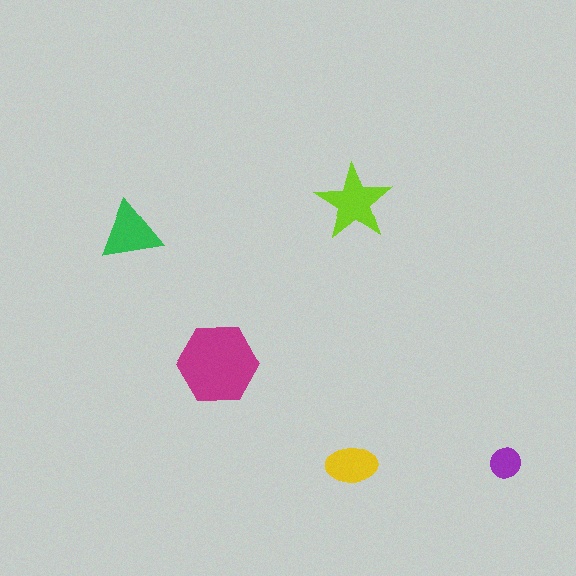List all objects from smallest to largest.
The purple circle, the yellow ellipse, the green triangle, the lime star, the magenta hexagon.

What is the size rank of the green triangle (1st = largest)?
3rd.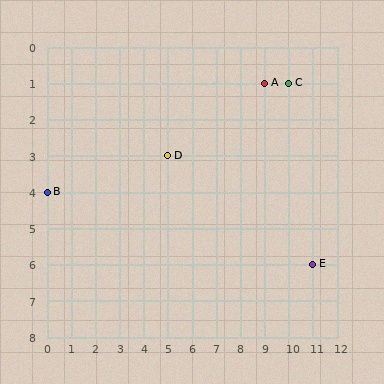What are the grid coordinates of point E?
Point E is at grid coordinates (11, 6).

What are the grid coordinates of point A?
Point A is at grid coordinates (9, 1).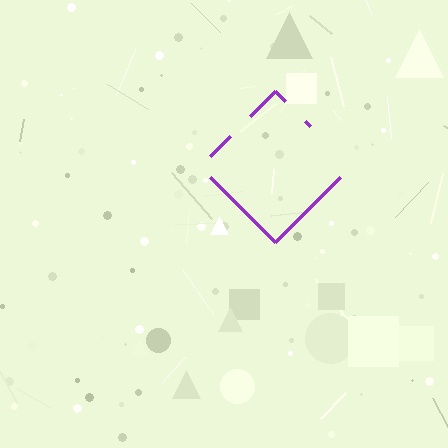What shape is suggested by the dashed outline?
The dashed outline suggests a diamond.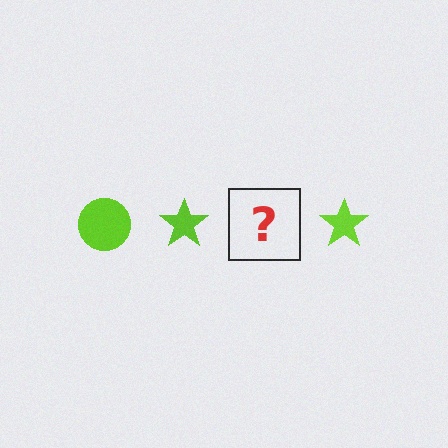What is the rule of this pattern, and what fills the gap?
The rule is that the pattern cycles through circle, star shapes in lime. The gap should be filled with a lime circle.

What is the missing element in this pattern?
The missing element is a lime circle.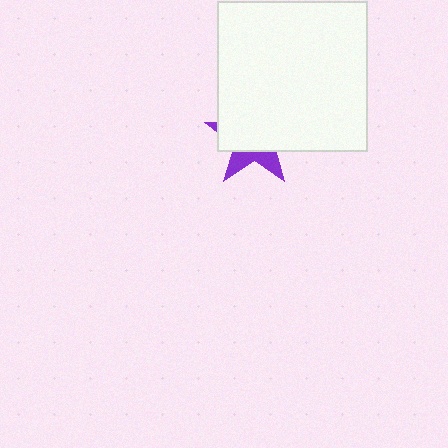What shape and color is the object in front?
The object in front is a white square.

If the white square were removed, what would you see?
You would see the complete purple star.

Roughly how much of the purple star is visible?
A small part of it is visible (roughly 31%).